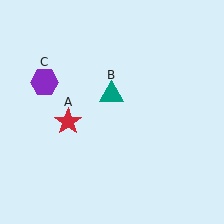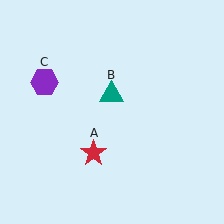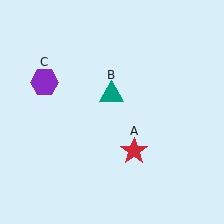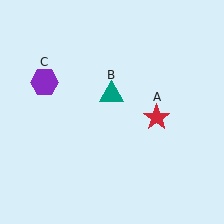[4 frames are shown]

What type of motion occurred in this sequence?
The red star (object A) rotated counterclockwise around the center of the scene.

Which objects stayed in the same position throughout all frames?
Teal triangle (object B) and purple hexagon (object C) remained stationary.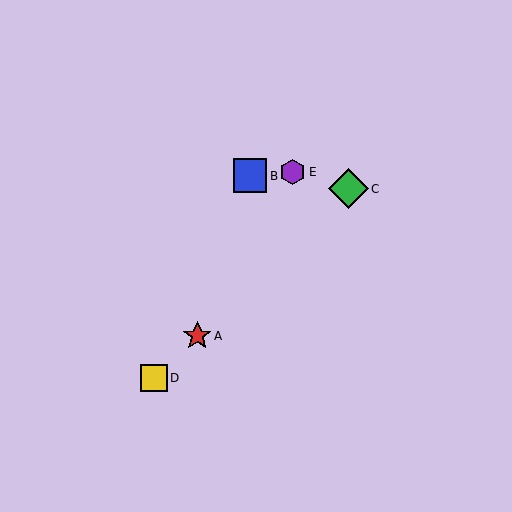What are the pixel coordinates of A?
Object A is at (197, 336).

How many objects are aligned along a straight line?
3 objects (A, C, D) are aligned along a straight line.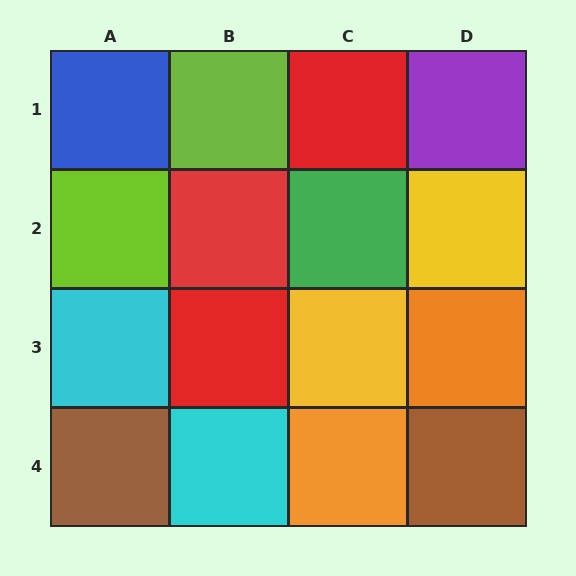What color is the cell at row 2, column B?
Red.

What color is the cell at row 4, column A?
Brown.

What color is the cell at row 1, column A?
Blue.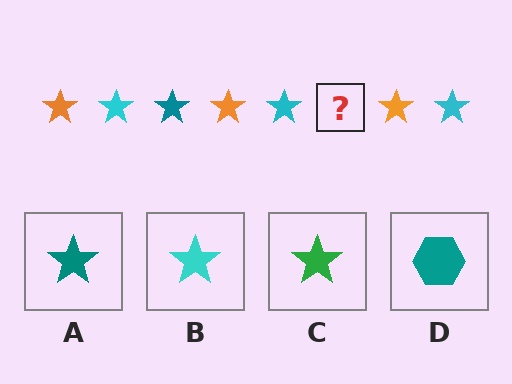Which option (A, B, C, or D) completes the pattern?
A.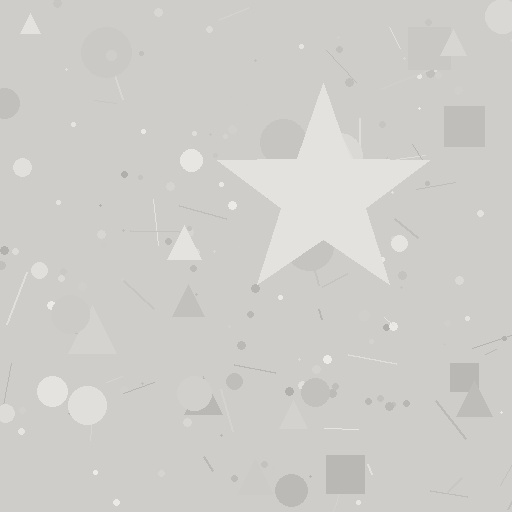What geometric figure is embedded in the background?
A star is embedded in the background.